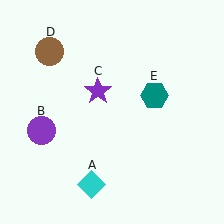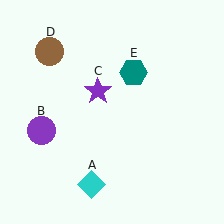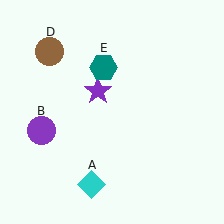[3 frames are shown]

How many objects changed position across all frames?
1 object changed position: teal hexagon (object E).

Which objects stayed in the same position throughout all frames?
Cyan diamond (object A) and purple circle (object B) and purple star (object C) and brown circle (object D) remained stationary.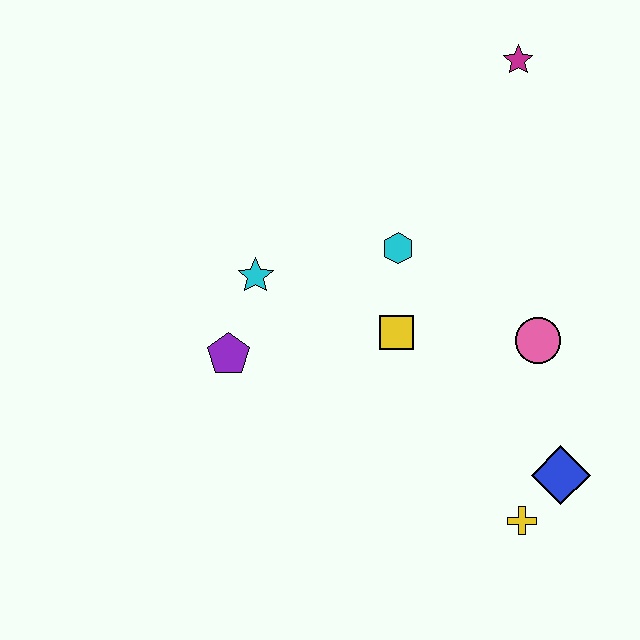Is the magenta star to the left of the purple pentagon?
No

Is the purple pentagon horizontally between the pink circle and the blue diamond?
No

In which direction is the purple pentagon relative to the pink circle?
The purple pentagon is to the left of the pink circle.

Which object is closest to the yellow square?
The cyan hexagon is closest to the yellow square.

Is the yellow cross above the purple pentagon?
No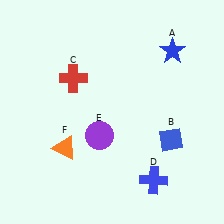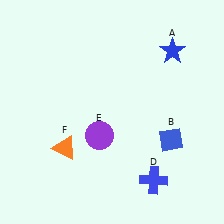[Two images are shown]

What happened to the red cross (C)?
The red cross (C) was removed in Image 2. It was in the top-left area of Image 1.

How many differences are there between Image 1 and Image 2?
There is 1 difference between the two images.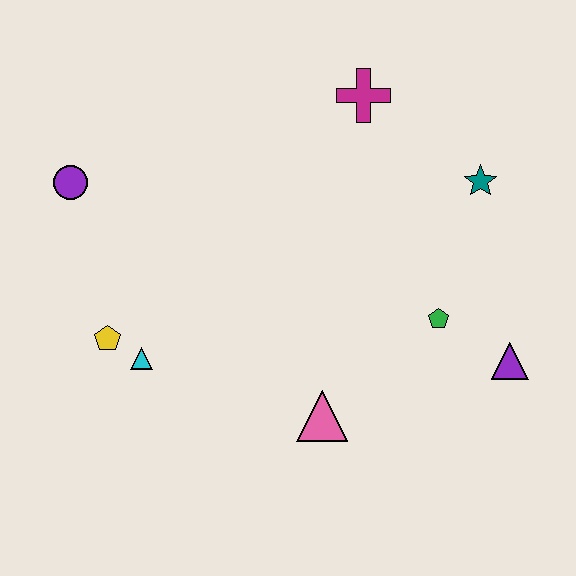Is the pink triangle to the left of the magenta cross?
Yes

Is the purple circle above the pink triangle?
Yes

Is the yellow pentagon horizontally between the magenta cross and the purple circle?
Yes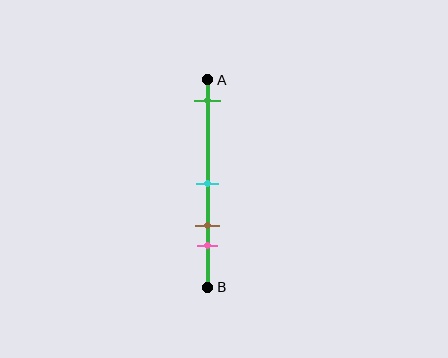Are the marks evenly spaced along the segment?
No, the marks are not evenly spaced.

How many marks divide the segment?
There are 4 marks dividing the segment.